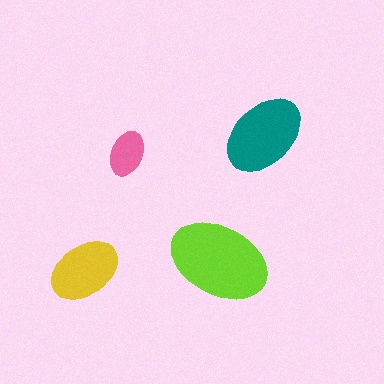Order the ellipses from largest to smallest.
the lime one, the teal one, the yellow one, the pink one.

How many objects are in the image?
There are 4 objects in the image.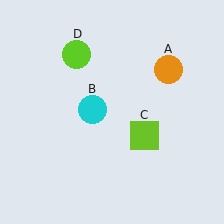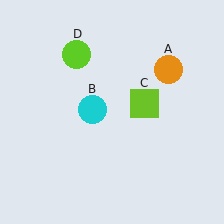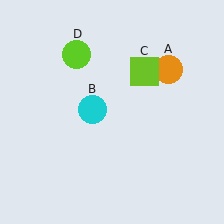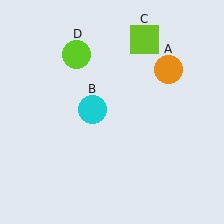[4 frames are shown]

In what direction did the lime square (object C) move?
The lime square (object C) moved up.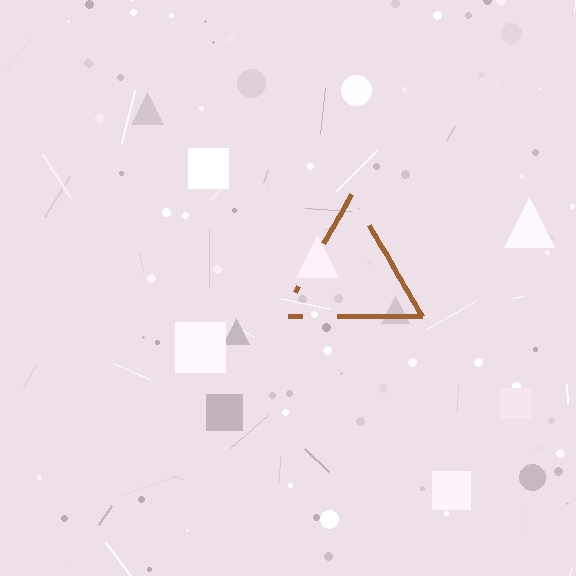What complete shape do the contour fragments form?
The contour fragments form a triangle.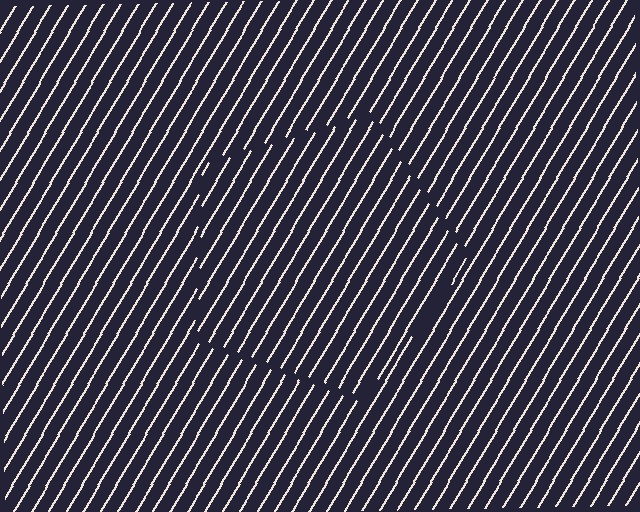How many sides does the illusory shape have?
5 sides — the line-ends trace a pentagon.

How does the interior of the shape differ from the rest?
The interior of the shape contains the same grating, shifted by half a period — the contour is defined by the phase discontinuity where line-ends from the inner and outer gratings abut.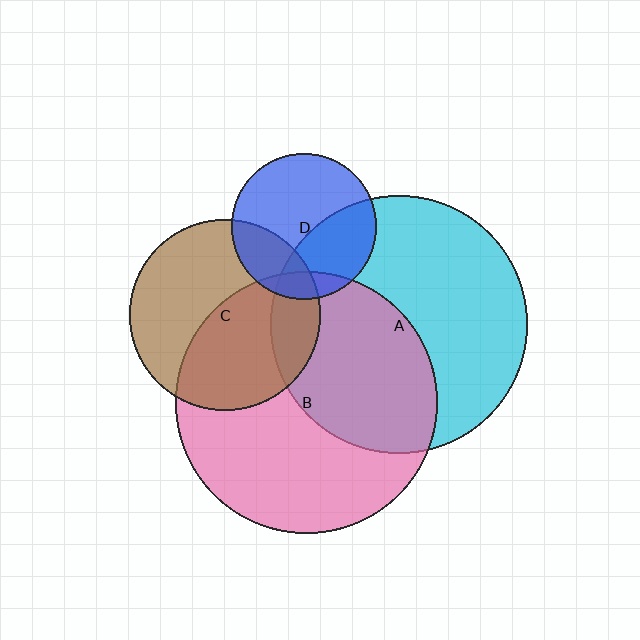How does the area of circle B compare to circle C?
Approximately 1.9 times.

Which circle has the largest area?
Circle B (pink).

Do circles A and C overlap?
Yes.